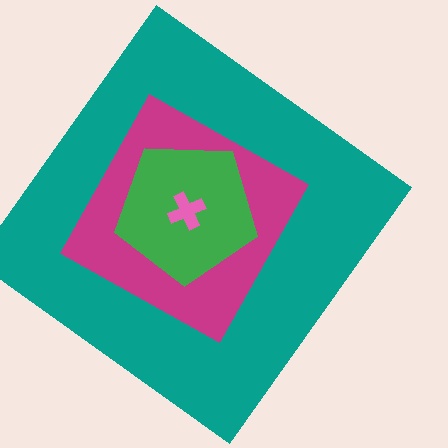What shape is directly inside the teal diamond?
The magenta diamond.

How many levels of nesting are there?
4.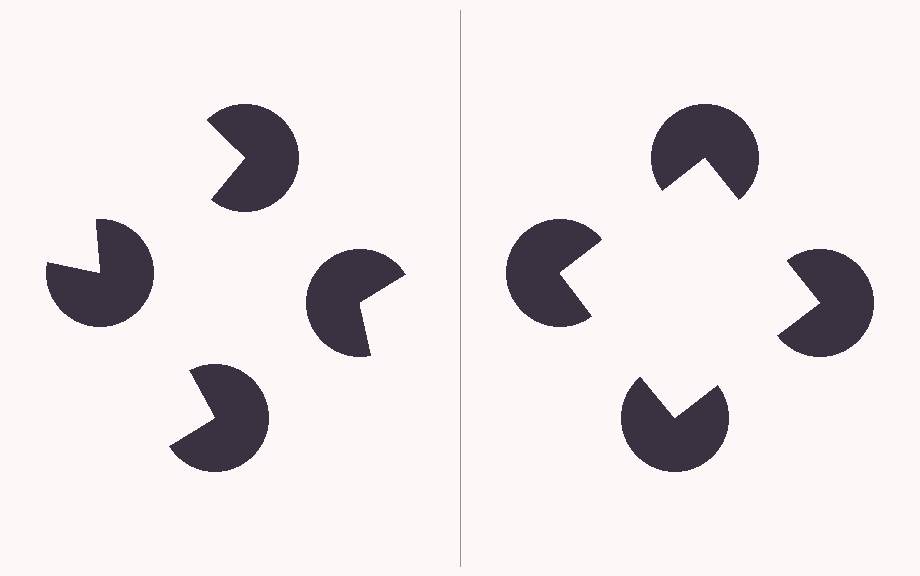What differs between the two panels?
The pac-man discs are positioned identically on both sides; only the wedge orientations differ. On the right they align to a square; on the left they are misaligned.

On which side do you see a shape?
An illusory square appears on the right side. On the left side the wedge cuts are rotated, so no coherent shape forms.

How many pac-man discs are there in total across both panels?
8 — 4 on each side.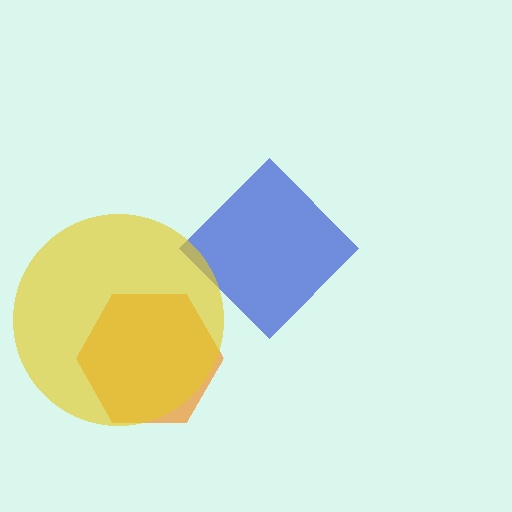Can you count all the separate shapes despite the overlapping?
Yes, there are 3 separate shapes.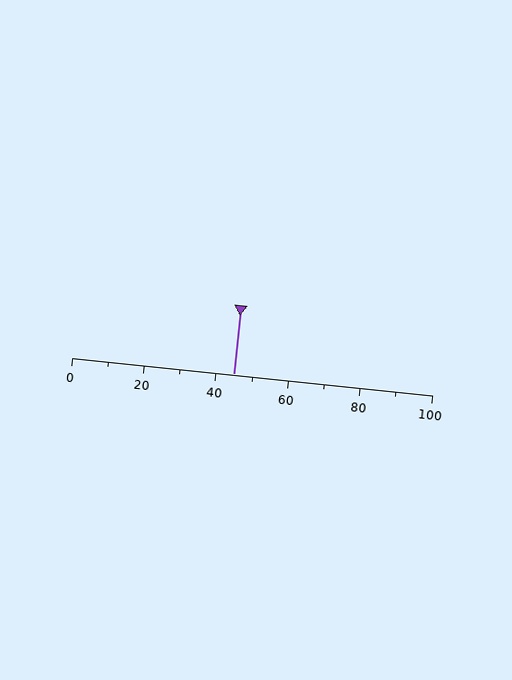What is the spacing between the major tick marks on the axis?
The major ticks are spaced 20 apart.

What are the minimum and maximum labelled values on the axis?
The axis runs from 0 to 100.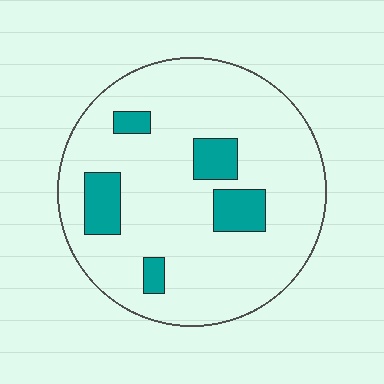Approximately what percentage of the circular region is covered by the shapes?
Approximately 15%.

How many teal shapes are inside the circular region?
5.